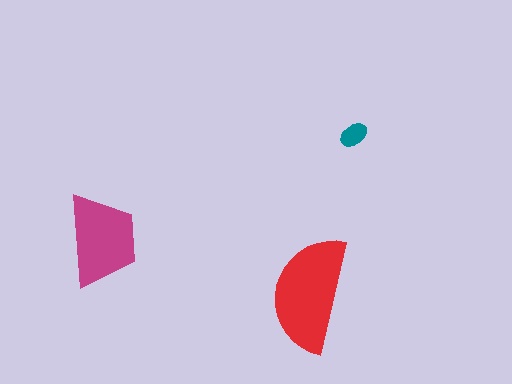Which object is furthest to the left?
The magenta trapezoid is leftmost.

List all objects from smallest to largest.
The teal ellipse, the magenta trapezoid, the red semicircle.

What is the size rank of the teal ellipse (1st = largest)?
3rd.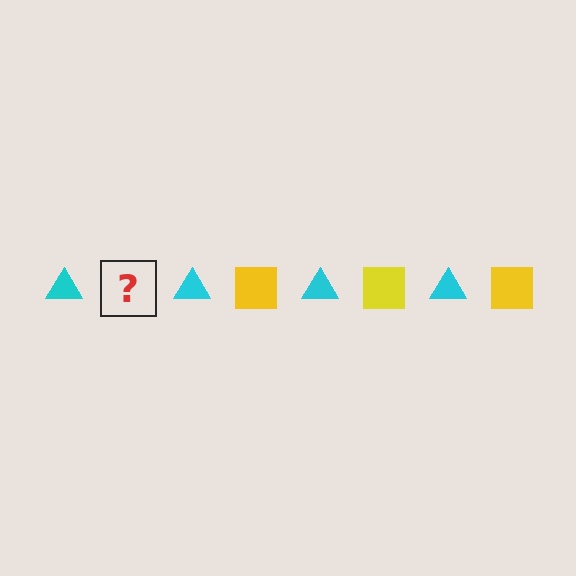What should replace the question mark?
The question mark should be replaced with a yellow square.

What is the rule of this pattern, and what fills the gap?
The rule is that the pattern alternates between cyan triangle and yellow square. The gap should be filled with a yellow square.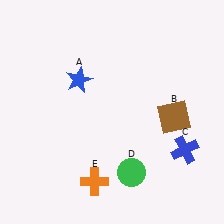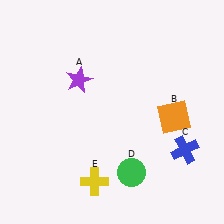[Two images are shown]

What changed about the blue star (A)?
In Image 1, A is blue. In Image 2, it changed to purple.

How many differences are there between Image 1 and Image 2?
There are 3 differences between the two images.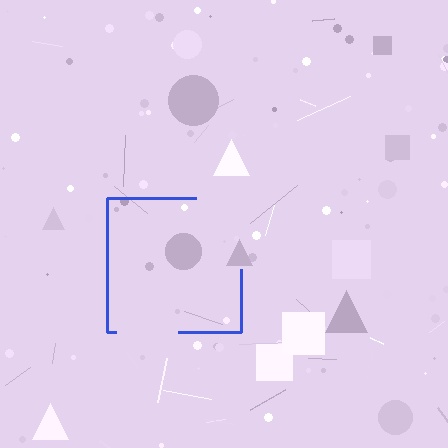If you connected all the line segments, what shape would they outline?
They would outline a square.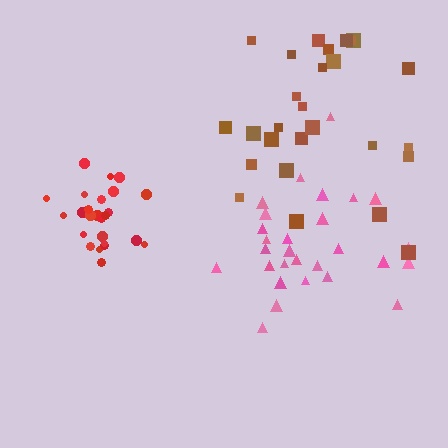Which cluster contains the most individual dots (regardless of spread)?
Pink (28).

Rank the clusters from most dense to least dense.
red, pink, brown.